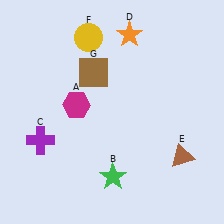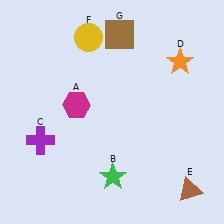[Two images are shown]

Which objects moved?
The objects that moved are: the orange star (D), the brown triangle (E), the brown square (G).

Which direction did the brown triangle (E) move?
The brown triangle (E) moved down.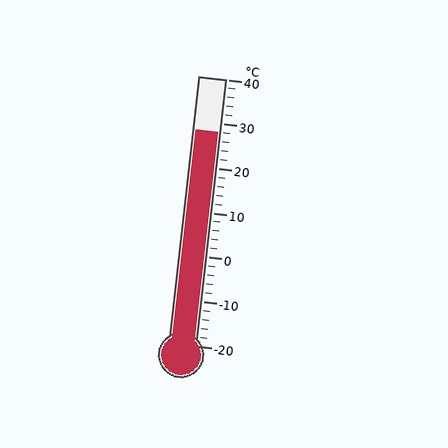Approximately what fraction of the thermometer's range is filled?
The thermometer is filled to approximately 80% of its range.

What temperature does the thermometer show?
The thermometer shows approximately 28°C.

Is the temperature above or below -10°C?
The temperature is above -10°C.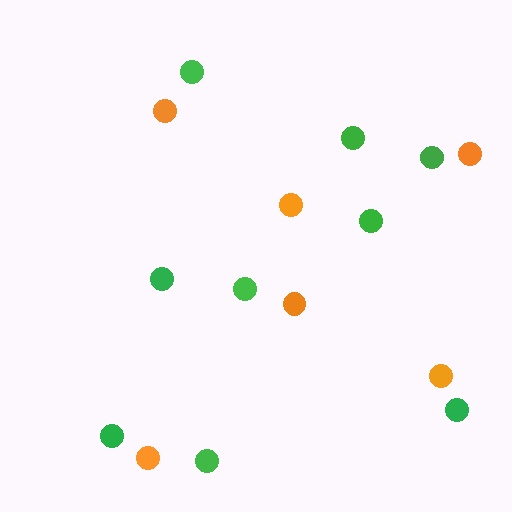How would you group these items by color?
There are 2 groups: one group of green circles (9) and one group of orange circles (6).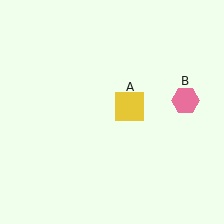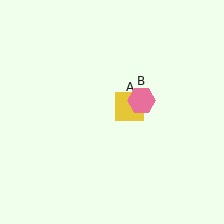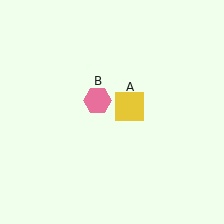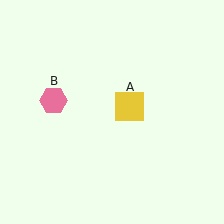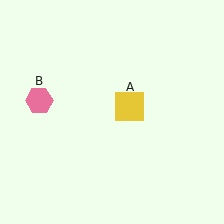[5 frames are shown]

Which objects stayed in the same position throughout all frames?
Yellow square (object A) remained stationary.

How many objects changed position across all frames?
1 object changed position: pink hexagon (object B).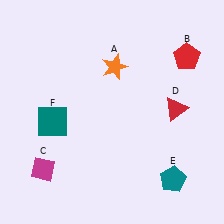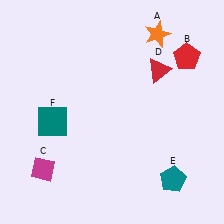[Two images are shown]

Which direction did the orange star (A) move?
The orange star (A) moved right.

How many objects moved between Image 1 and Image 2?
2 objects moved between the two images.